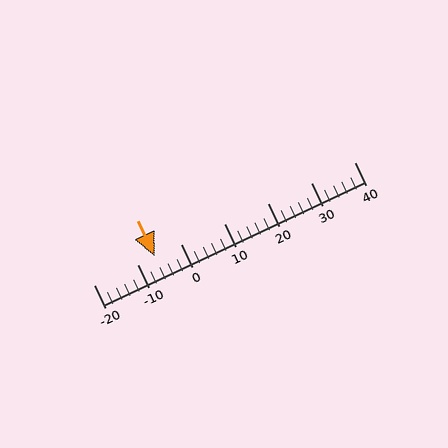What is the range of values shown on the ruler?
The ruler shows values from -20 to 40.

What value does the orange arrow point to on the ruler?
The orange arrow points to approximately -6.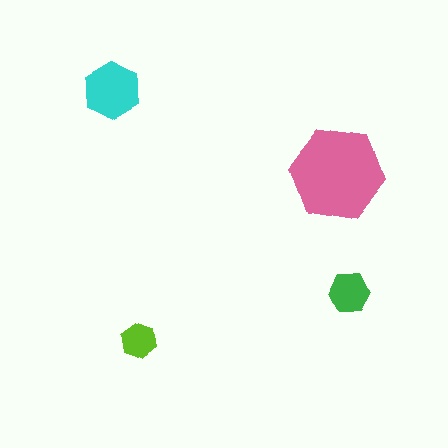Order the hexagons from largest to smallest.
the pink one, the cyan one, the green one, the lime one.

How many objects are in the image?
There are 4 objects in the image.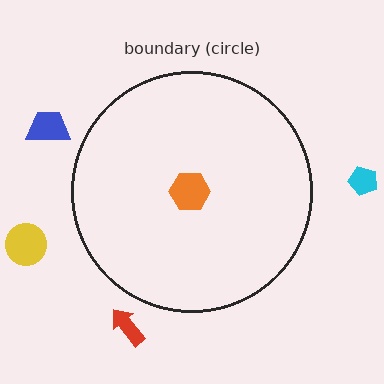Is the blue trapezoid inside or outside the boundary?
Outside.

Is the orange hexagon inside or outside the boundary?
Inside.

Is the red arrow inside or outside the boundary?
Outside.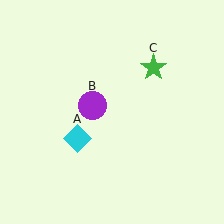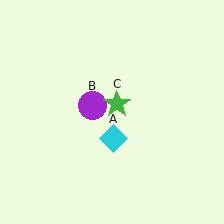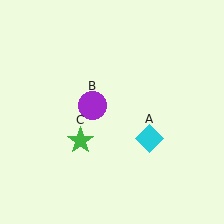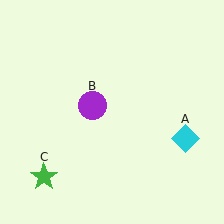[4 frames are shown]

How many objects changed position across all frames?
2 objects changed position: cyan diamond (object A), green star (object C).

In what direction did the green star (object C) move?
The green star (object C) moved down and to the left.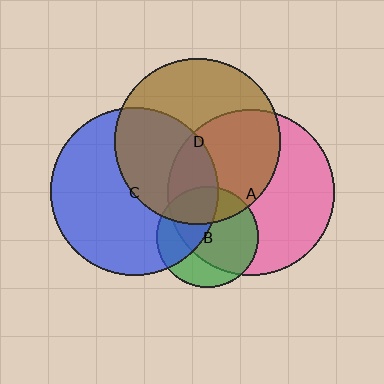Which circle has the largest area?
Circle C (blue).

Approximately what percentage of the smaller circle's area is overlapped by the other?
Approximately 20%.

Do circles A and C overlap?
Yes.